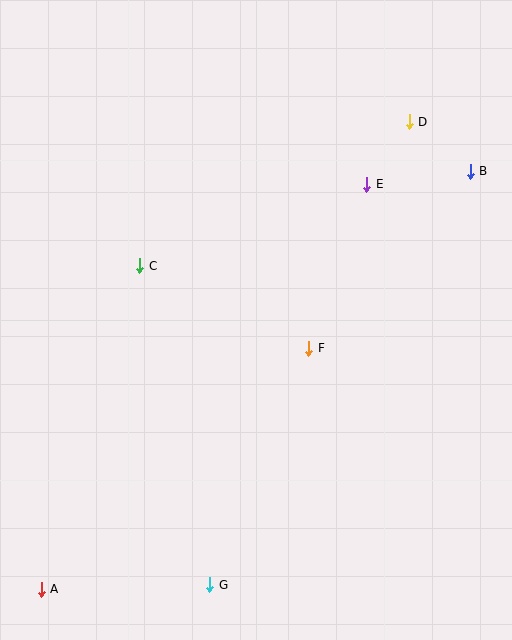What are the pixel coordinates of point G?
Point G is at (210, 585).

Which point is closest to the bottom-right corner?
Point G is closest to the bottom-right corner.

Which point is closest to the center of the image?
Point F at (309, 348) is closest to the center.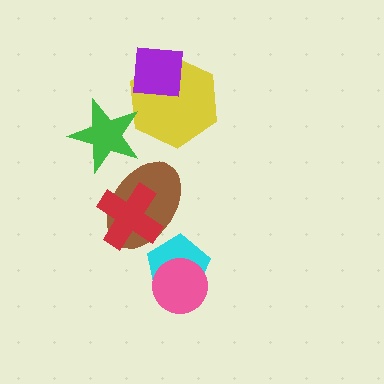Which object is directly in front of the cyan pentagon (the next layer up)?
The pink circle is directly in front of the cyan pentagon.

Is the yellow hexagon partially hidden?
Yes, it is partially covered by another shape.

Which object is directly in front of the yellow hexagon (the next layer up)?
The purple square is directly in front of the yellow hexagon.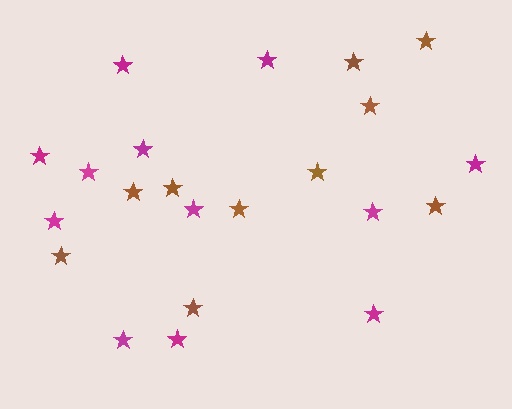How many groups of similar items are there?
There are 2 groups: one group of brown stars (10) and one group of magenta stars (12).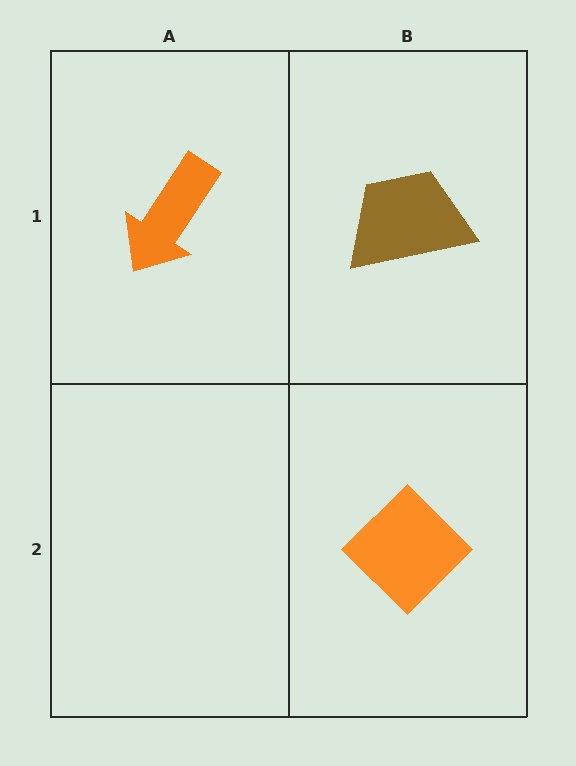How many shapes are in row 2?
1 shape.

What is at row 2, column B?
An orange diamond.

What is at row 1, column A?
An orange arrow.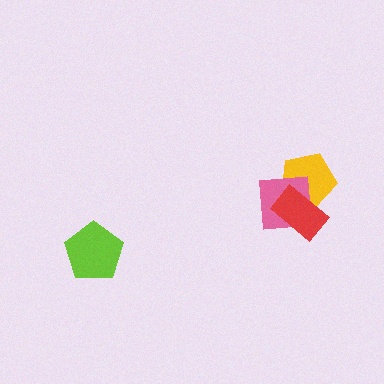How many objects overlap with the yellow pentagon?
2 objects overlap with the yellow pentagon.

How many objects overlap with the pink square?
2 objects overlap with the pink square.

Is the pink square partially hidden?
Yes, it is partially covered by another shape.